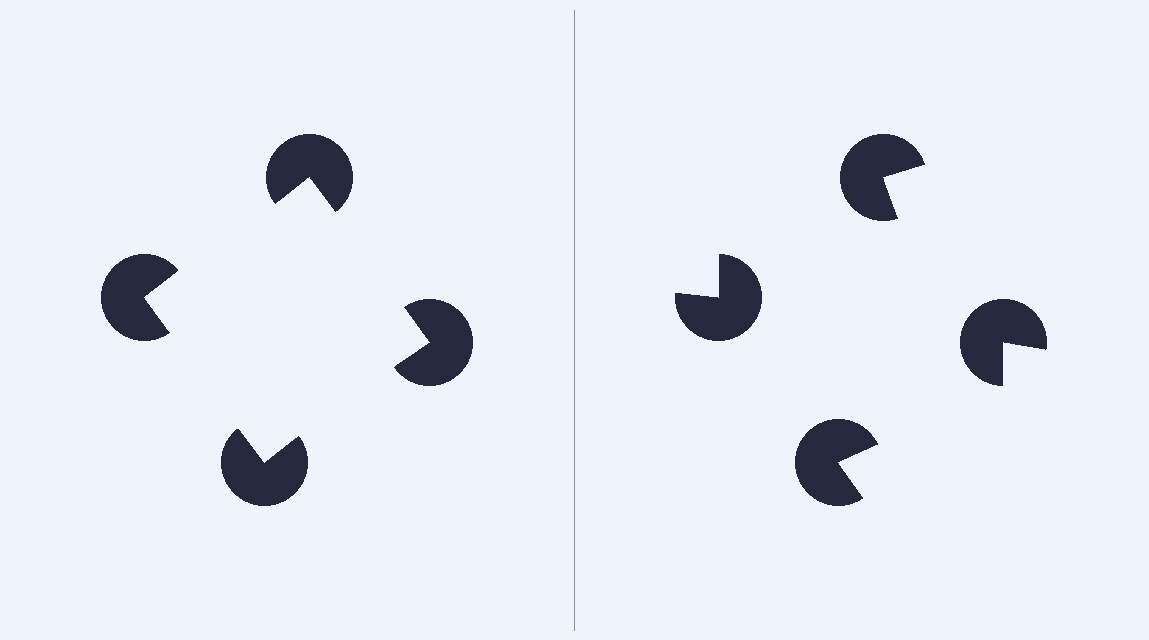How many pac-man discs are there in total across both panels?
8 — 4 on each side.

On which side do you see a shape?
An illusory square appears on the left side. On the right side the wedge cuts are rotated, so no coherent shape forms.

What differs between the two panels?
The pac-man discs are positioned identically on both sides; only the wedge orientations differ. On the left they align to a square; on the right they are misaligned.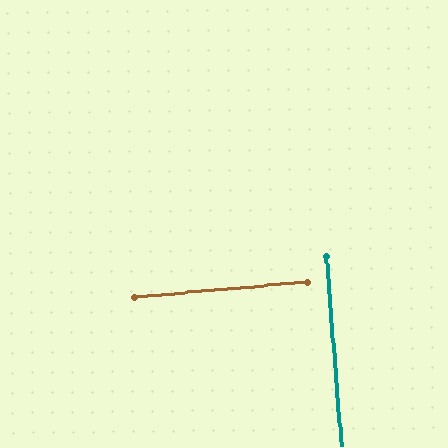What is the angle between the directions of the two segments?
Approximately 89 degrees.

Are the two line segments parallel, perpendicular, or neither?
Perpendicular — they meet at approximately 89°.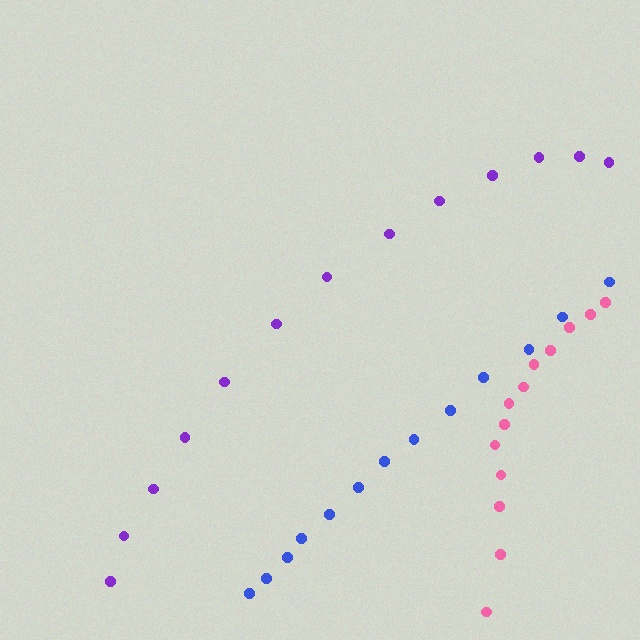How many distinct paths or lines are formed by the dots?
There are 3 distinct paths.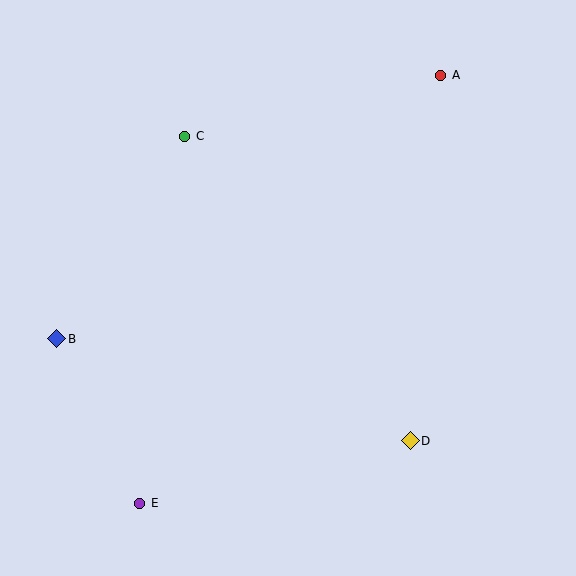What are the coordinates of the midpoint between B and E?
The midpoint between B and E is at (98, 421).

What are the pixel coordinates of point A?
Point A is at (441, 75).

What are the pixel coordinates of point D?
Point D is at (410, 441).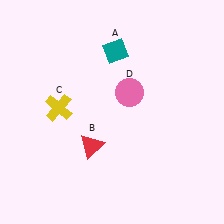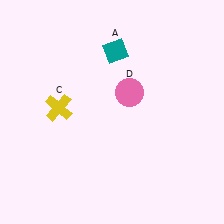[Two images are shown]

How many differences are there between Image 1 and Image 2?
There is 1 difference between the two images.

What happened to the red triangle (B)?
The red triangle (B) was removed in Image 2. It was in the bottom-left area of Image 1.